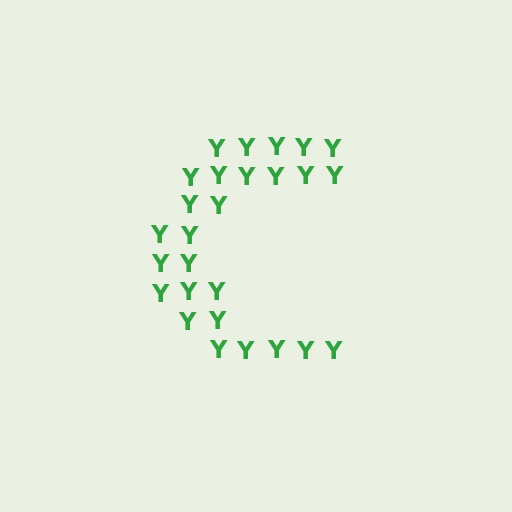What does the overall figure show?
The overall figure shows the letter C.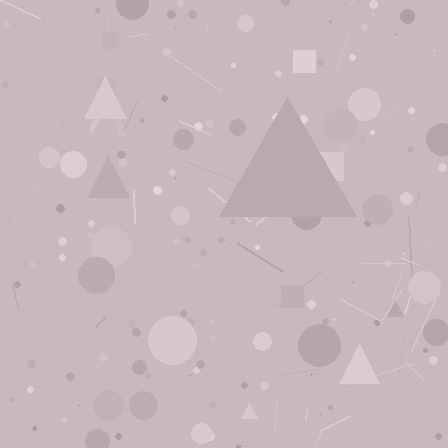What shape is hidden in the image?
A triangle is hidden in the image.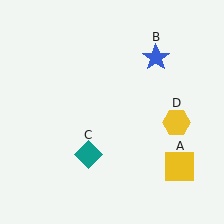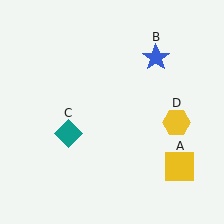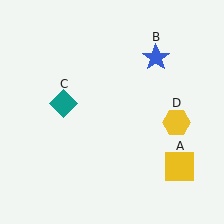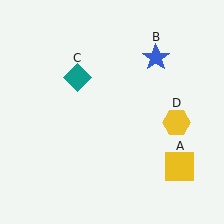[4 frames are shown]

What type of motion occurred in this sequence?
The teal diamond (object C) rotated clockwise around the center of the scene.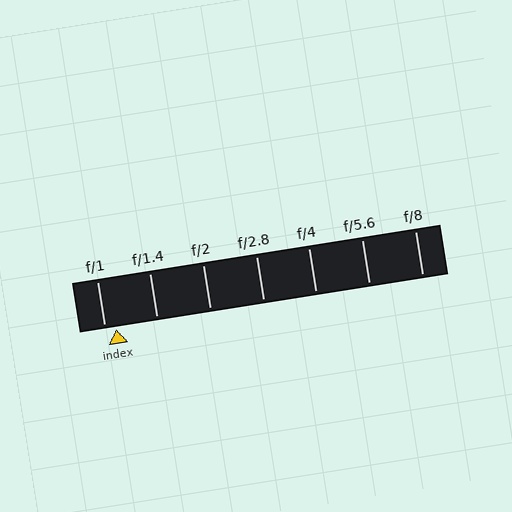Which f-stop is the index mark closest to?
The index mark is closest to f/1.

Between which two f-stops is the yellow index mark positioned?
The index mark is between f/1 and f/1.4.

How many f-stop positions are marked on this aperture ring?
There are 7 f-stop positions marked.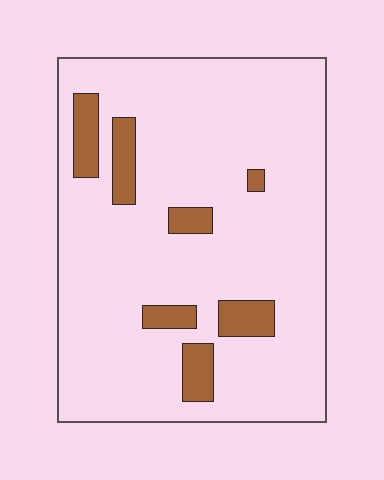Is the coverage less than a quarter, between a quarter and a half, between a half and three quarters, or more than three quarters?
Less than a quarter.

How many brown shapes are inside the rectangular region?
7.